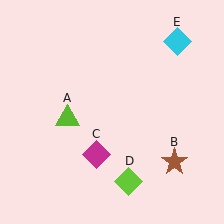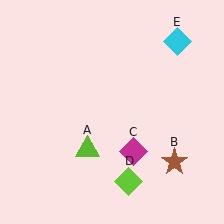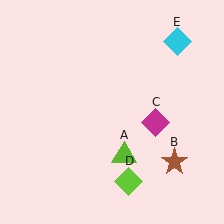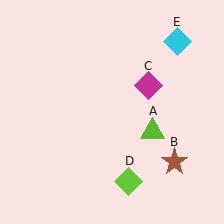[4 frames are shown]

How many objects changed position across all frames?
2 objects changed position: lime triangle (object A), magenta diamond (object C).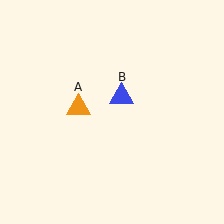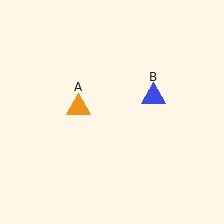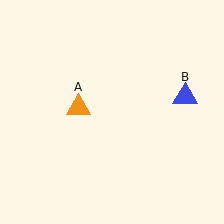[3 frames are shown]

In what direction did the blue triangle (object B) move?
The blue triangle (object B) moved right.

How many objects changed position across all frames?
1 object changed position: blue triangle (object B).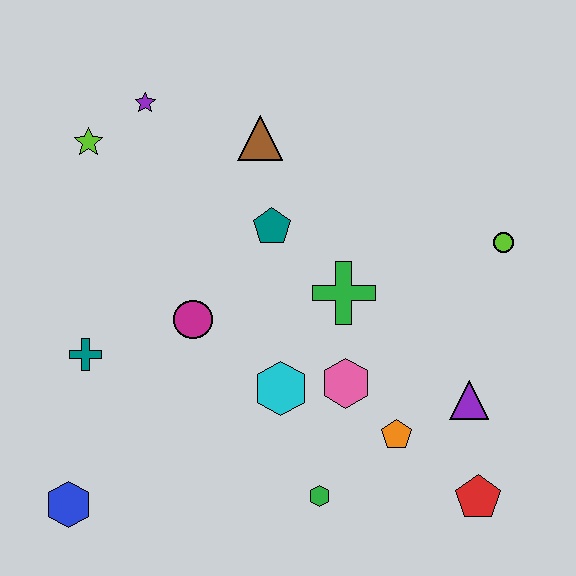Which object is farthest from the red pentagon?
The lime star is farthest from the red pentagon.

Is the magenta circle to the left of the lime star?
No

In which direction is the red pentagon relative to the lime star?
The red pentagon is to the right of the lime star.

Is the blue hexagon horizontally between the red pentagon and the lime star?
No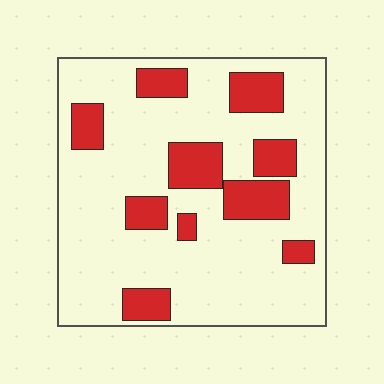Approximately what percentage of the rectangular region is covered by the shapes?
Approximately 25%.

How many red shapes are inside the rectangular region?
10.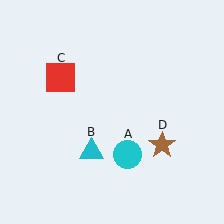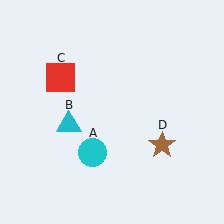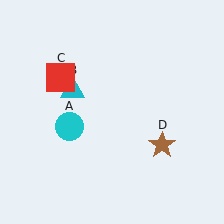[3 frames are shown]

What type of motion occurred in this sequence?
The cyan circle (object A), cyan triangle (object B) rotated clockwise around the center of the scene.